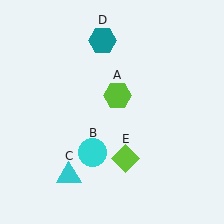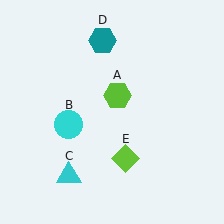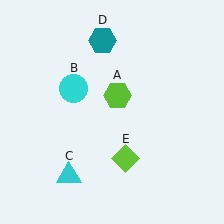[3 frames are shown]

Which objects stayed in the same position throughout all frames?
Lime hexagon (object A) and cyan triangle (object C) and teal hexagon (object D) and lime diamond (object E) remained stationary.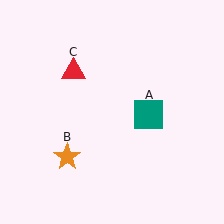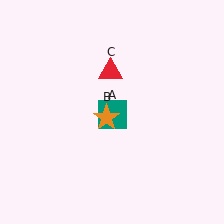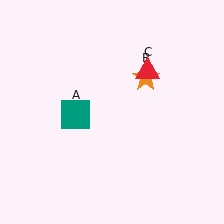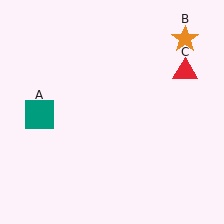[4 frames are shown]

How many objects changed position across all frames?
3 objects changed position: teal square (object A), orange star (object B), red triangle (object C).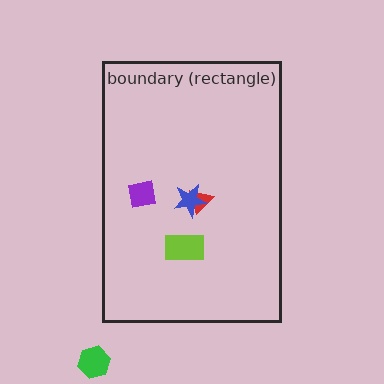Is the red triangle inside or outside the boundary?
Inside.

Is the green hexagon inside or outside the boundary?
Outside.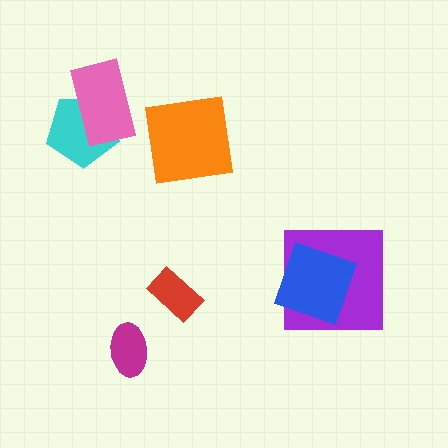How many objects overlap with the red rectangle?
0 objects overlap with the red rectangle.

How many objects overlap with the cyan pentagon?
1 object overlaps with the cyan pentagon.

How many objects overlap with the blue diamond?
1 object overlaps with the blue diamond.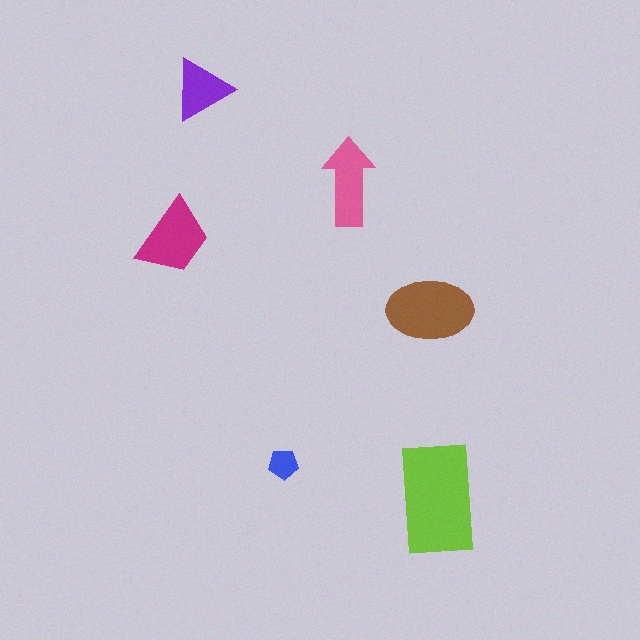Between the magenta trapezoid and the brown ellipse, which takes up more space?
The brown ellipse.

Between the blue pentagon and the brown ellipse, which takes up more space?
The brown ellipse.